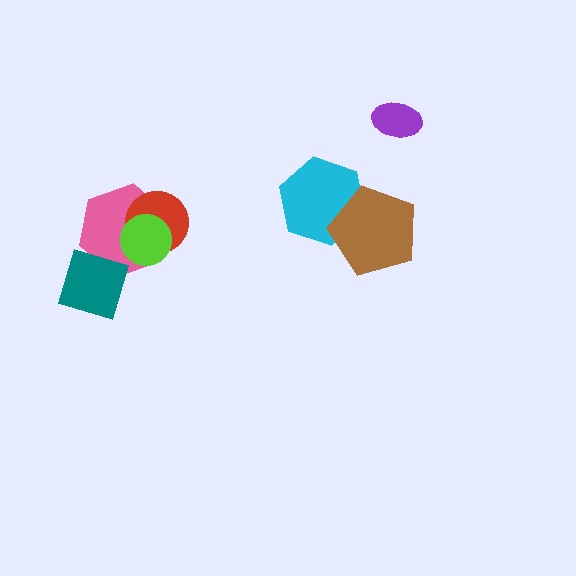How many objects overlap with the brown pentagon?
1 object overlaps with the brown pentagon.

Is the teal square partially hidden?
No, no other shape covers it.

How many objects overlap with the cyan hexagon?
1 object overlaps with the cyan hexagon.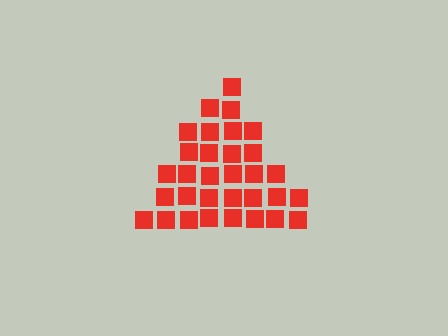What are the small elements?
The small elements are squares.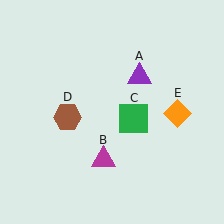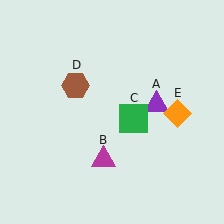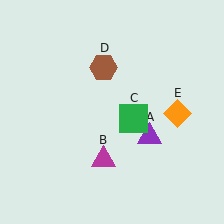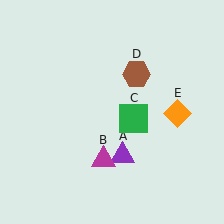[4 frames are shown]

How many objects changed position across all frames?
2 objects changed position: purple triangle (object A), brown hexagon (object D).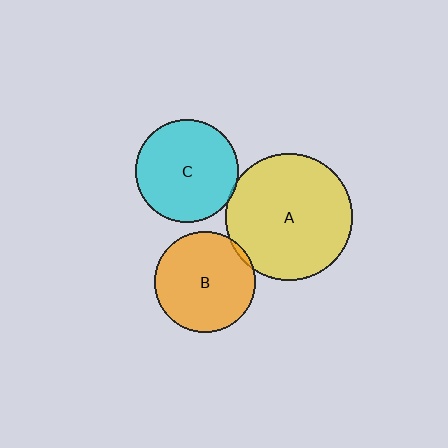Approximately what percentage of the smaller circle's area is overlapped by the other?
Approximately 5%.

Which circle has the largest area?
Circle A (yellow).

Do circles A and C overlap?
Yes.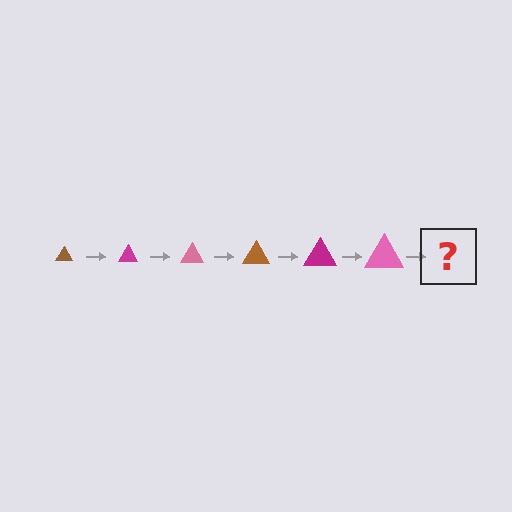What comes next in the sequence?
The next element should be a brown triangle, larger than the previous one.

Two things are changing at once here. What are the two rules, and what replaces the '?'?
The two rules are that the triangle grows larger each step and the color cycles through brown, magenta, and pink. The '?' should be a brown triangle, larger than the previous one.